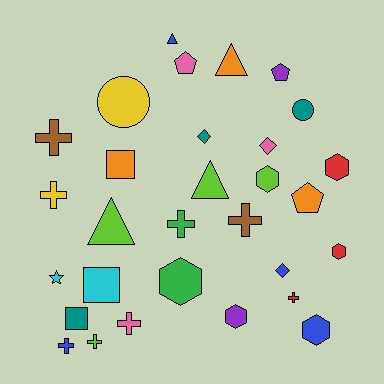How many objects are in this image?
There are 30 objects.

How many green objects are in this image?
There are 2 green objects.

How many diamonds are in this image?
There are 3 diamonds.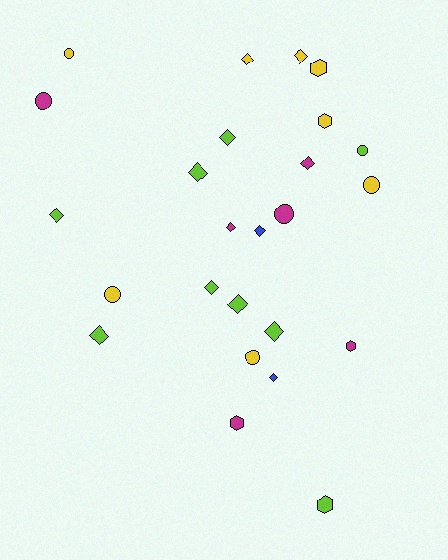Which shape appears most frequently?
Diamond, with 13 objects.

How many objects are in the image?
There are 25 objects.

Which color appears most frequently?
Lime, with 9 objects.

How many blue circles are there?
There are no blue circles.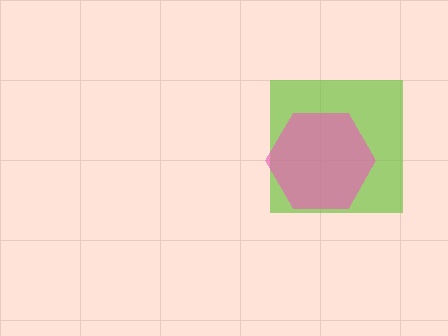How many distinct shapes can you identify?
There are 2 distinct shapes: a lime square, a pink hexagon.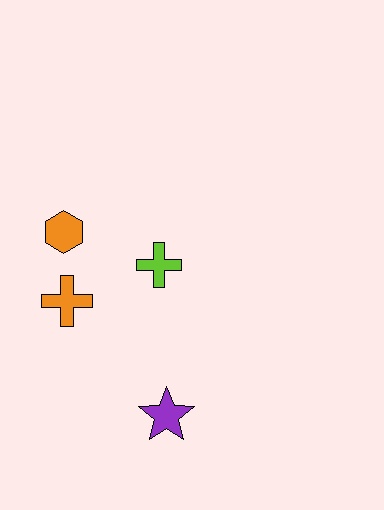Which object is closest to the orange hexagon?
The orange cross is closest to the orange hexagon.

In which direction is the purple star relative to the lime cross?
The purple star is below the lime cross.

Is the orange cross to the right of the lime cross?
No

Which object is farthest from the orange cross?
The purple star is farthest from the orange cross.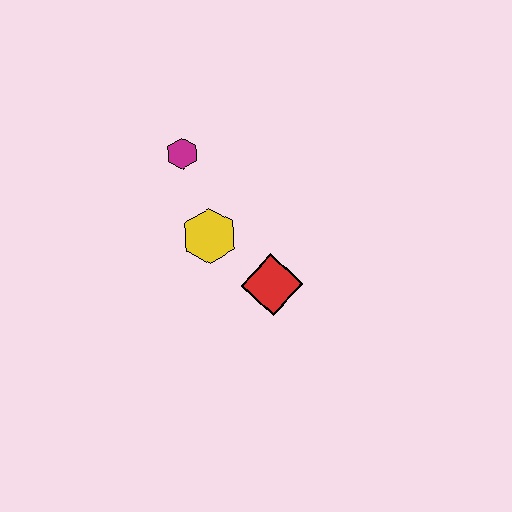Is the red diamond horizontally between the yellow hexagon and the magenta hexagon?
No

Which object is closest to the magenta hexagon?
The yellow hexagon is closest to the magenta hexagon.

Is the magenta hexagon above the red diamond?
Yes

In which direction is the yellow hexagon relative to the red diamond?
The yellow hexagon is to the left of the red diamond.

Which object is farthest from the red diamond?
The magenta hexagon is farthest from the red diamond.